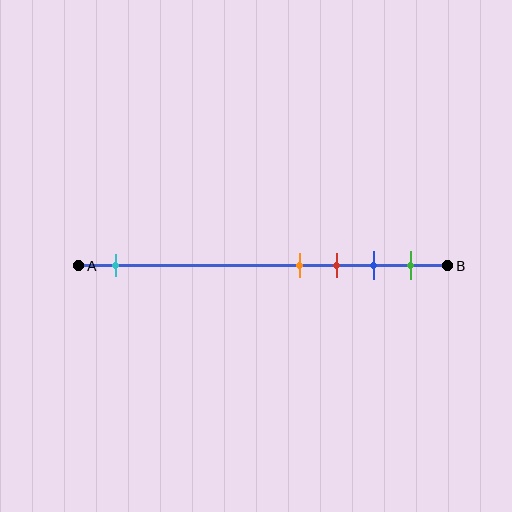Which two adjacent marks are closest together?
The orange and red marks are the closest adjacent pair.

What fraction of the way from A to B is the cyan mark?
The cyan mark is approximately 10% (0.1) of the way from A to B.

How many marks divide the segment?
There are 5 marks dividing the segment.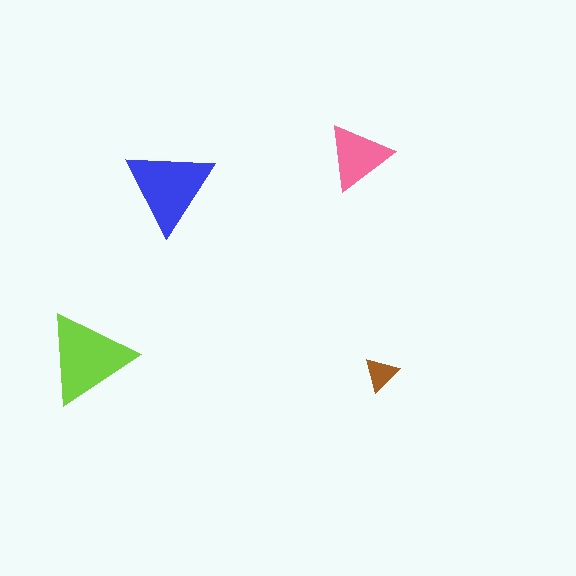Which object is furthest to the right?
The brown triangle is rightmost.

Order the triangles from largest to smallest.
the lime one, the blue one, the pink one, the brown one.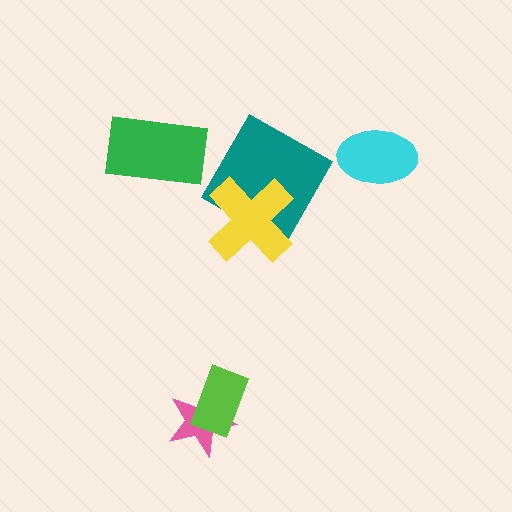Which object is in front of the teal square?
The yellow cross is in front of the teal square.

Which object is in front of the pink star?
The lime rectangle is in front of the pink star.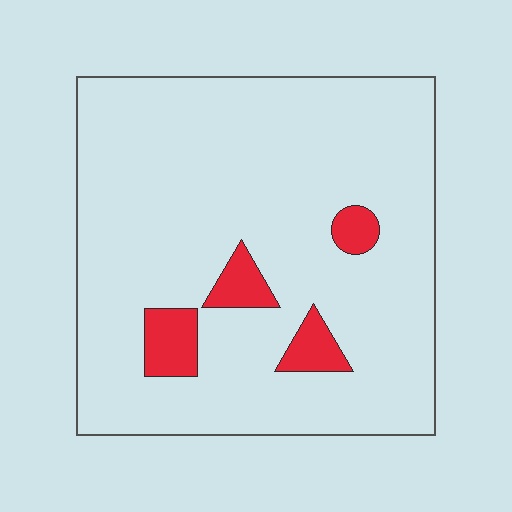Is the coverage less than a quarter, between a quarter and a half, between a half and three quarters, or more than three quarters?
Less than a quarter.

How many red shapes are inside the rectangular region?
4.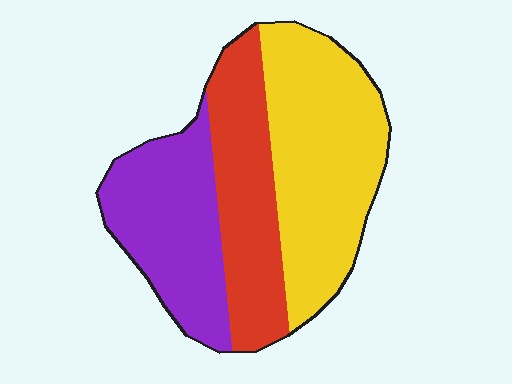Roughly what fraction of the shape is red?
Red takes up about one quarter (1/4) of the shape.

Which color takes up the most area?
Yellow, at roughly 40%.